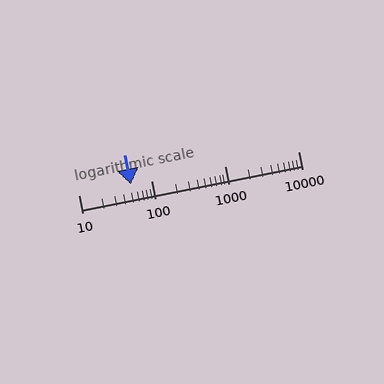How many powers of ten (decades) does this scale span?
The scale spans 3 decades, from 10 to 10000.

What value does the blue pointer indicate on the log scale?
The pointer indicates approximately 52.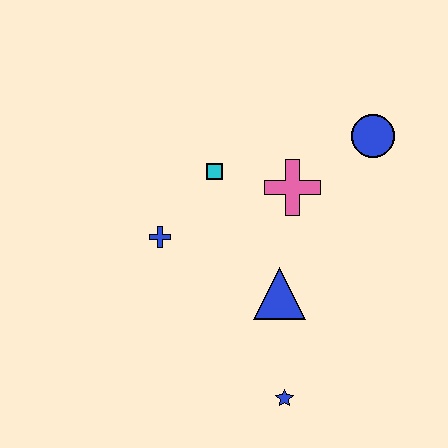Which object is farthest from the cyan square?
The blue star is farthest from the cyan square.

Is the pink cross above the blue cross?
Yes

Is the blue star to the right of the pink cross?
No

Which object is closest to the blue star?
The blue triangle is closest to the blue star.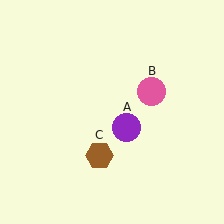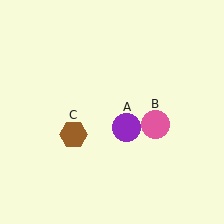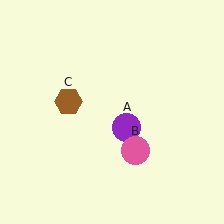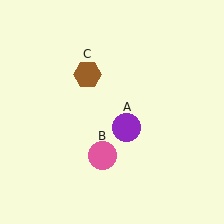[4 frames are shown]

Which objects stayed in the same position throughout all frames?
Purple circle (object A) remained stationary.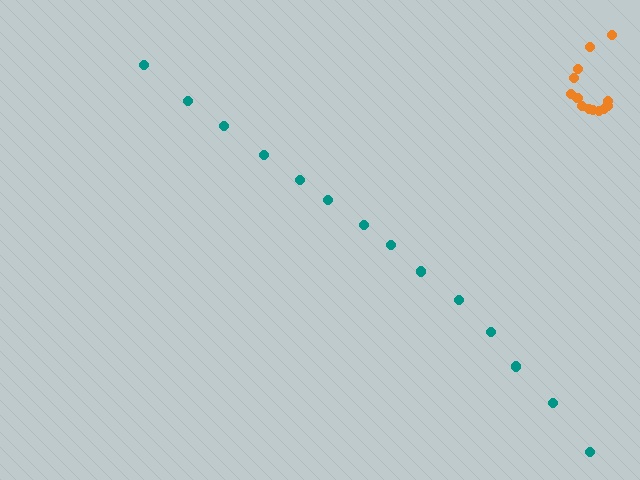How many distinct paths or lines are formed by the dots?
There are 2 distinct paths.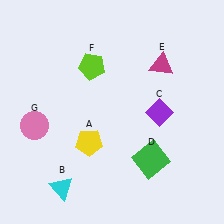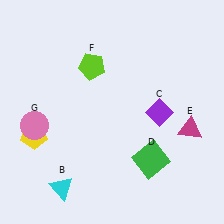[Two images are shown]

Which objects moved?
The objects that moved are: the yellow pentagon (A), the magenta triangle (E).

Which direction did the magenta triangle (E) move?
The magenta triangle (E) moved down.